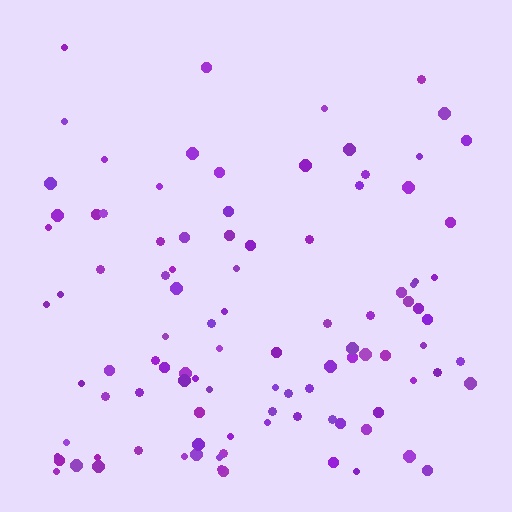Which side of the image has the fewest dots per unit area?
The top.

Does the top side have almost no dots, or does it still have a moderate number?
Still a moderate number, just noticeably fewer than the bottom.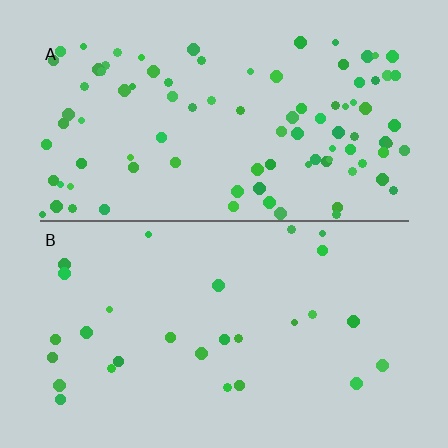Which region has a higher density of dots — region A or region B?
A (the top).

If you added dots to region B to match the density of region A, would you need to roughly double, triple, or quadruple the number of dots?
Approximately triple.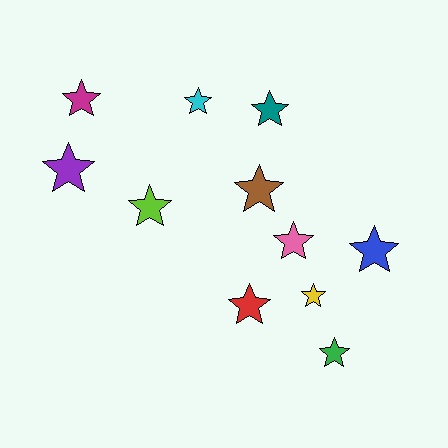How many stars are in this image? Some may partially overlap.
There are 11 stars.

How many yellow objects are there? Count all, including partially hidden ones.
There is 1 yellow object.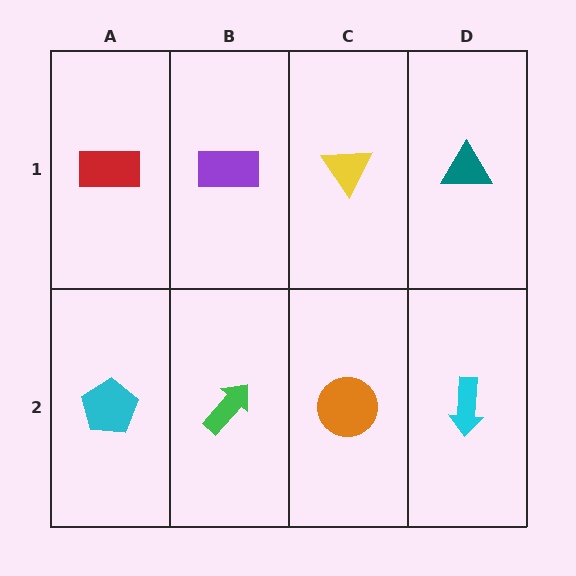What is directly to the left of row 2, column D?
An orange circle.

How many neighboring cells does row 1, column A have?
2.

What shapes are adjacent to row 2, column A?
A red rectangle (row 1, column A), a green arrow (row 2, column B).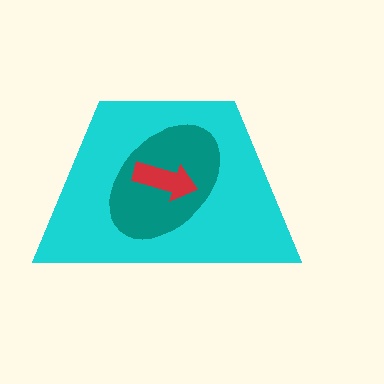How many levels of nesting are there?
3.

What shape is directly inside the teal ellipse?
The red arrow.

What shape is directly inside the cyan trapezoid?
The teal ellipse.